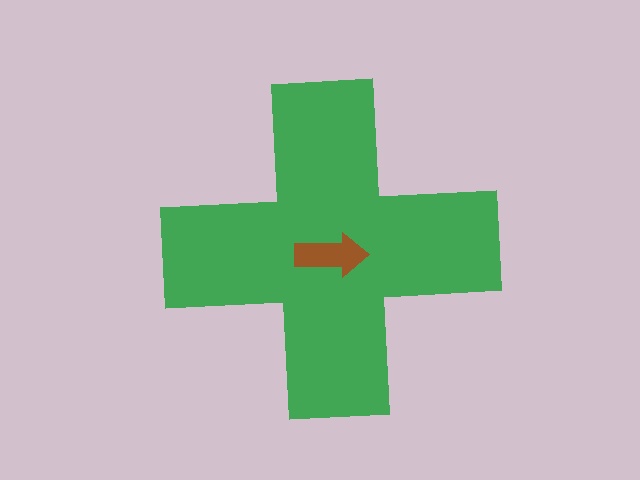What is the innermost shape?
The brown arrow.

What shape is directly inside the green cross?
The brown arrow.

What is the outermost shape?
The green cross.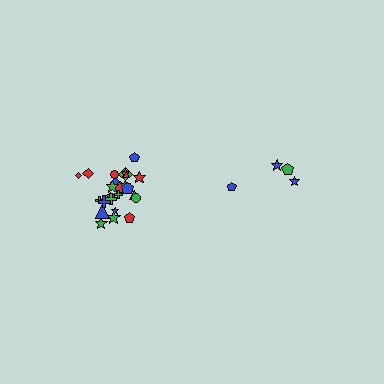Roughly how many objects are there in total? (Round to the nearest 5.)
Roughly 30 objects in total.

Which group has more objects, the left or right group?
The left group.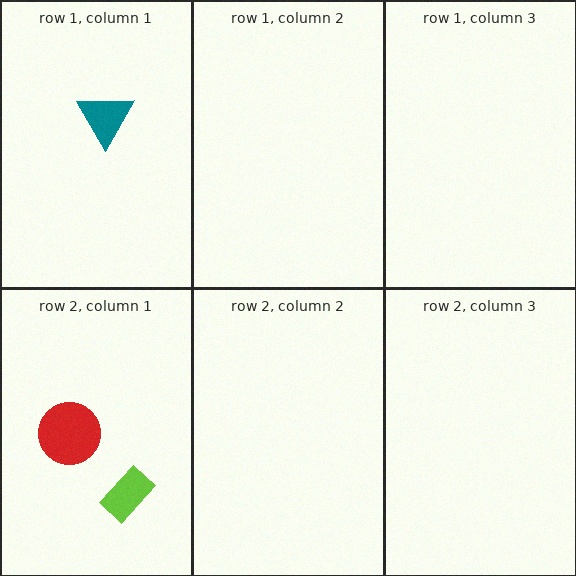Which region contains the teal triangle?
The row 1, column 1 region.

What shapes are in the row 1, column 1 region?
The teal triangle.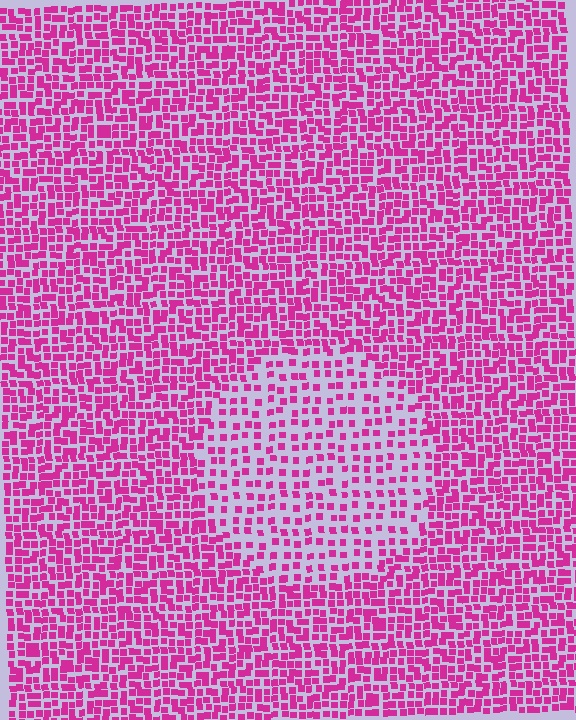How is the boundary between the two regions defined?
The boundary is defined by a change in element density (approximately 2.0x ratio). All elements are the same color, size, and shape.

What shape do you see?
I see a circle.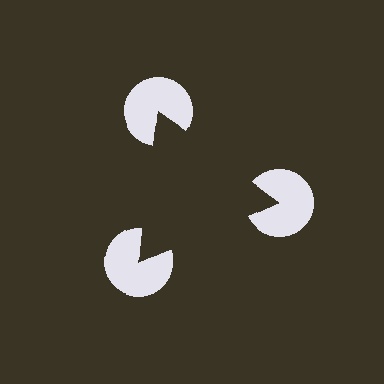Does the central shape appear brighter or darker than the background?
It typically appears slightly darker than the background, even though no actual brightness change is drawn.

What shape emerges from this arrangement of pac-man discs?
An illusory triangle — its edges are inferred from the aligned wedge cuts in the pac-man discs, not physically drawn.